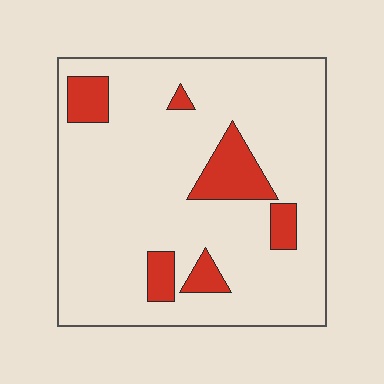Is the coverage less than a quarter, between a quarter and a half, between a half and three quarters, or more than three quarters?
Less than a quarter.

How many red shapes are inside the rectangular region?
6.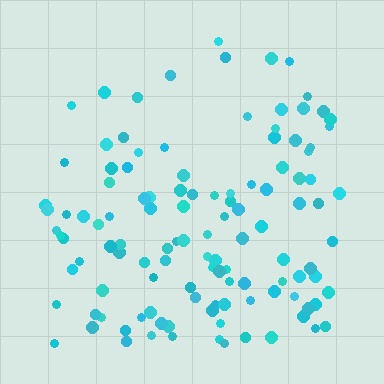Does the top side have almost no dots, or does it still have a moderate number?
Still a moderate number, just noticeably fewer than the bottom.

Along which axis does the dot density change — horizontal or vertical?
Vertical.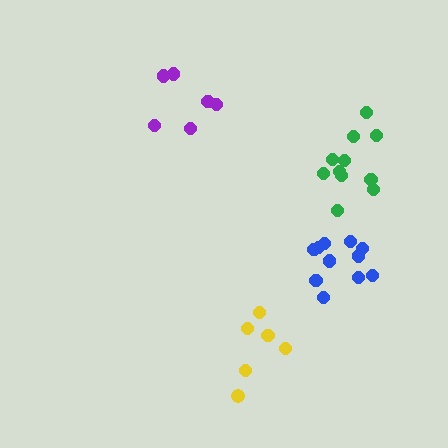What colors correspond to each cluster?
The clusters are colored: yellow, blue, green, purple.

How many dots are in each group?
Group 1: 6 dots, Group 2: 11 dots, Group 3: 11 dots, Group 4: 6 dots (34 total).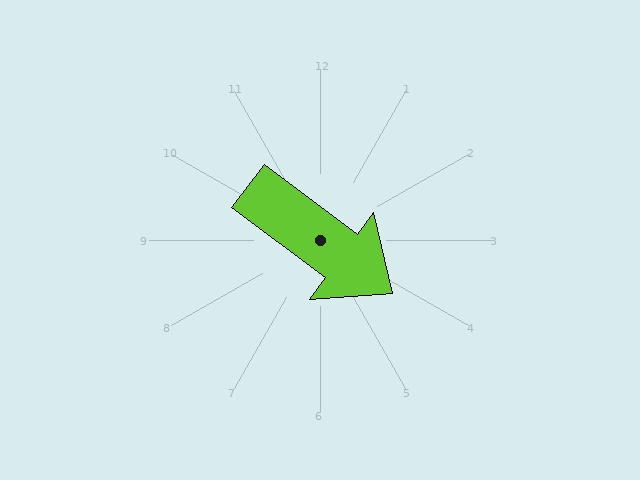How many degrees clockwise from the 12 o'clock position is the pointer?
Approximately 127 degrees.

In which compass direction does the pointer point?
Southeast.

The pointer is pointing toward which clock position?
Roughly 4 o'clock.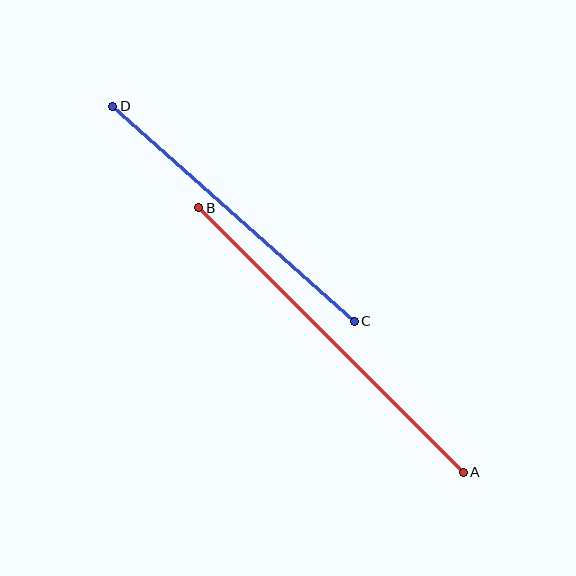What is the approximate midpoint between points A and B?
The midpoint is at approximately (331, 340) pixels.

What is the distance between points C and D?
The distance is approximately 324 pixels.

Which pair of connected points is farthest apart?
Points A and B are farthest apart.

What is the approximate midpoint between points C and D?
The midpoint is at approximately (234, 214) pixels.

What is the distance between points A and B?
The distance is approximately 374 pixels.